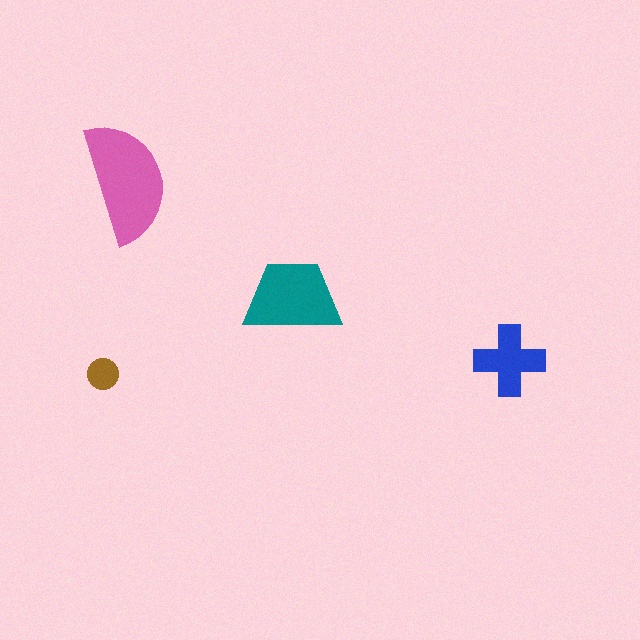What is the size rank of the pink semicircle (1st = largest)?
1st.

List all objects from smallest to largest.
The brown circle, the blue cross, the teal trapezoid, the pink semicircle.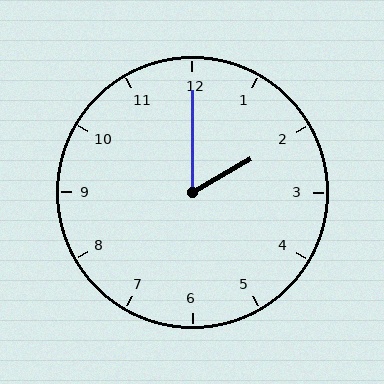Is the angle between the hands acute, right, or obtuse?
It is acute.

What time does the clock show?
2:00.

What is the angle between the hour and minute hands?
Approximately 60 degrees.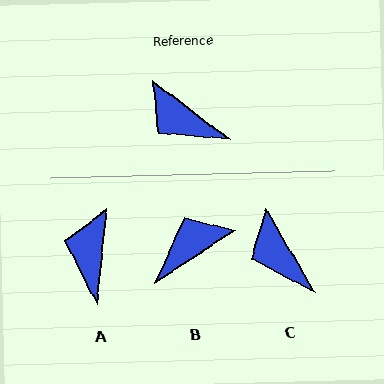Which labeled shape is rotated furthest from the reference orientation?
B, about 109 degrees away.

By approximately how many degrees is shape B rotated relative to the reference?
Approximately 109 degrees clockwise.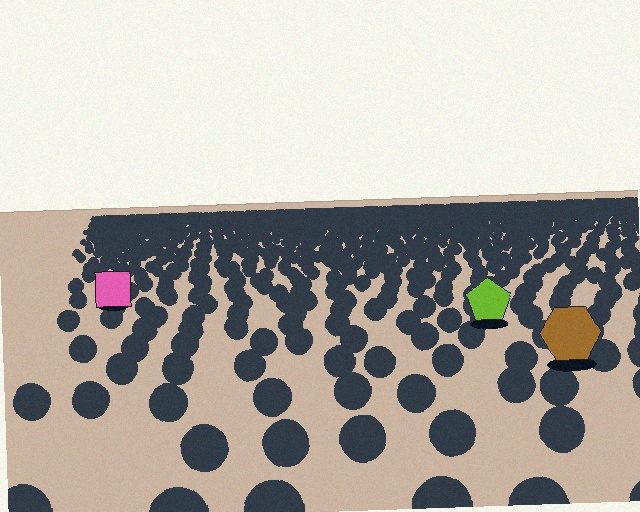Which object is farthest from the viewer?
The pink square is farthest from the viewer. It appears smaller and the ground texture around it is denser.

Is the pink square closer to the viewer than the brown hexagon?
No. The brown hexagon is closer — you can tell from the texture gradient: the ground texture is coarser near it.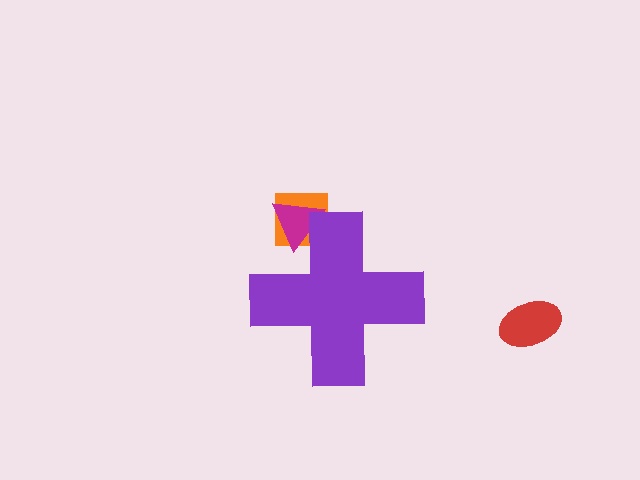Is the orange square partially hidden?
Yes, the orange square is partially hidden behind the purple cross.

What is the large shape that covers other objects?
A purple cross.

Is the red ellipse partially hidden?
No, the red ellipse is fully visible.